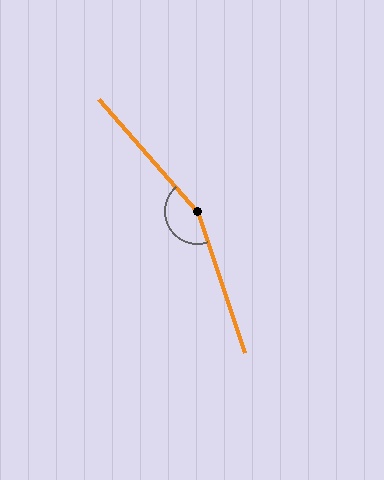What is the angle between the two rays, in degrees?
Approximately 157 degrees.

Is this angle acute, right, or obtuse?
It is obtuse.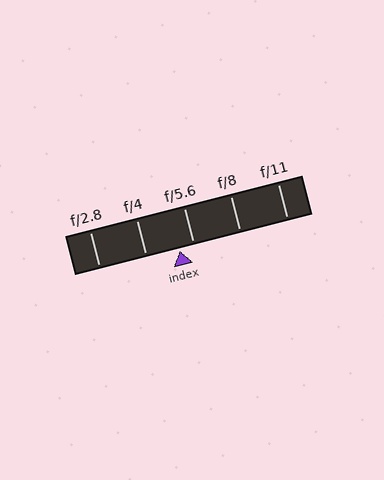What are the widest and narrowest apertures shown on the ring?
The widest aperture shown is f/2.8 and the narrowest is f/11.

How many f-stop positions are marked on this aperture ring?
There are 5 f-stop positions marked.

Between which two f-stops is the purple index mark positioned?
The index mark is between f/4 and f/5.6.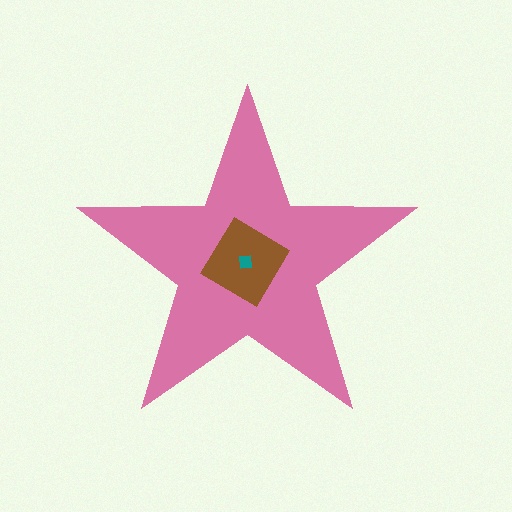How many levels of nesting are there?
3.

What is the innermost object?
The teal square.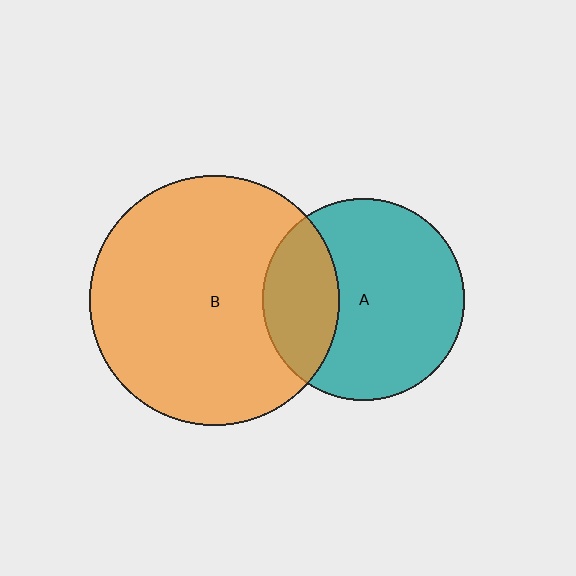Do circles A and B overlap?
Yes.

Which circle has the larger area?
Circle B (orange).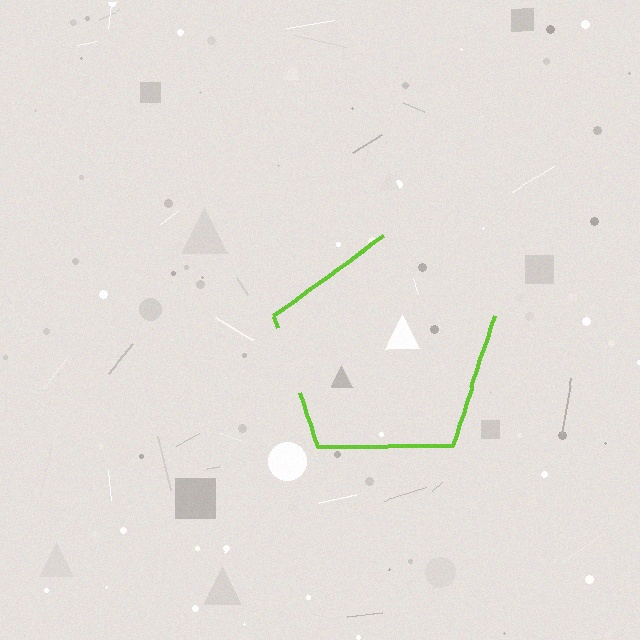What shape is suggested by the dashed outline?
The dashed outline suggests a pentagon.